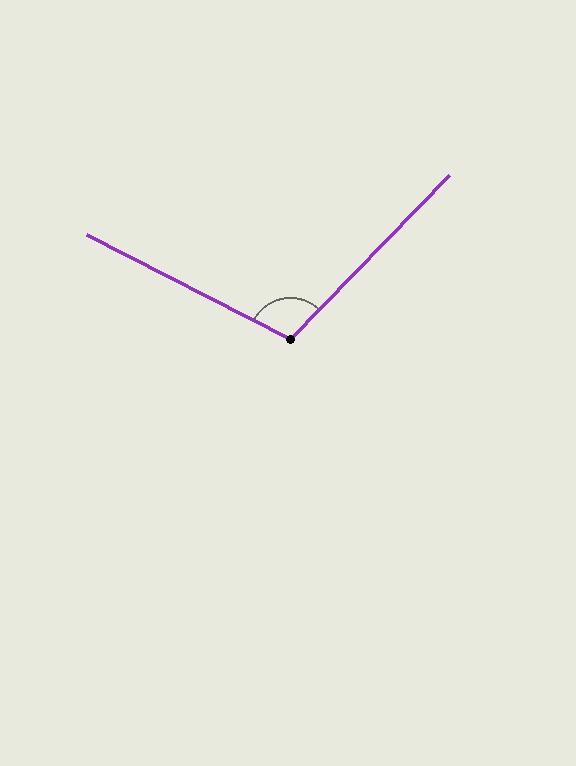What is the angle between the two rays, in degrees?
Approximately 107 degrees.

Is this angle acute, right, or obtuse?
It is obtuse.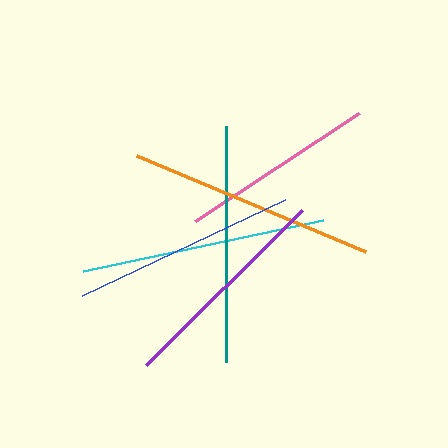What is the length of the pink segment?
The pink segment is approximately 196 pixels long.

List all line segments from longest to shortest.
From longest to shortest: orange, cyan, teal, blue, purple, pink.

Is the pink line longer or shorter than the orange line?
The orange line is longer than the pink line.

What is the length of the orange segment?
The orange segment is approximately 249 pixels long.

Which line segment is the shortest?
The pink line is the shortest at approximately 196 pixels.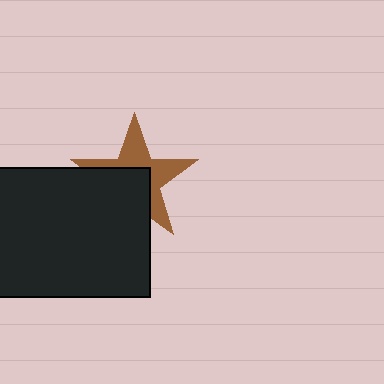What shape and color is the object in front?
The object in front is a black rectangle.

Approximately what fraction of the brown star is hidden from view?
Roughly 48% of the brown star is hidden behind the black rectangle.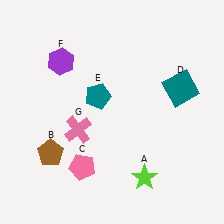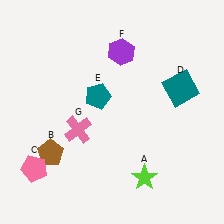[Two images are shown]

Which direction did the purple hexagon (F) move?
The purple hexagon (F) moved right.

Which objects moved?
The objects that moved are: the pink pentagon (C), the purple hexagon (F).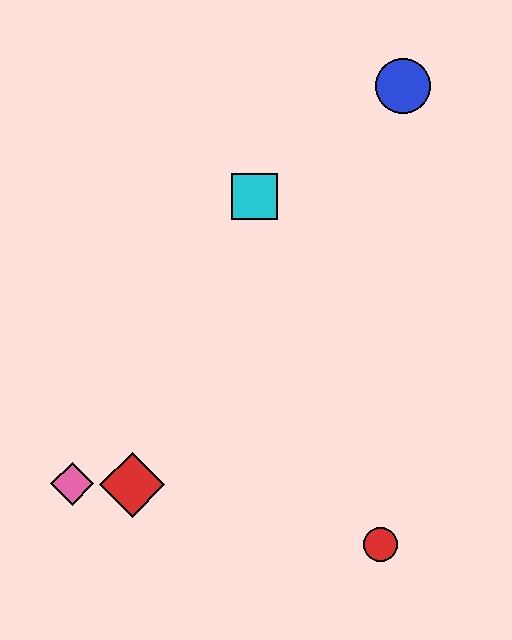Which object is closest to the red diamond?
The pink diamond is closest to the red diamond.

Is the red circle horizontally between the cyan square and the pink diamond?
No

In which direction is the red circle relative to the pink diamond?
The red circle is to the right of the pink diamond.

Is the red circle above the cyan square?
No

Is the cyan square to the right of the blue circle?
No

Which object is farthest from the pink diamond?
The blue circle is farthest from the pink diamond.